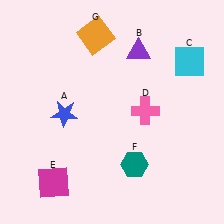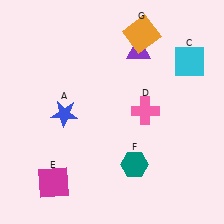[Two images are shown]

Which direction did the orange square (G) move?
The orange square (G) moved right.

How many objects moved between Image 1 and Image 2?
1 object moved between the two images.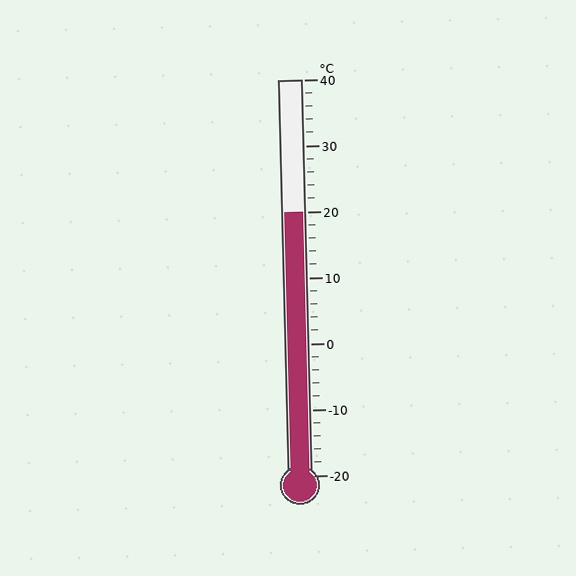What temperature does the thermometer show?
The thermometer shows approximately 20°C.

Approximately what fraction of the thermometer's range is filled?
The thermometer is filled to approximately 65% of its range.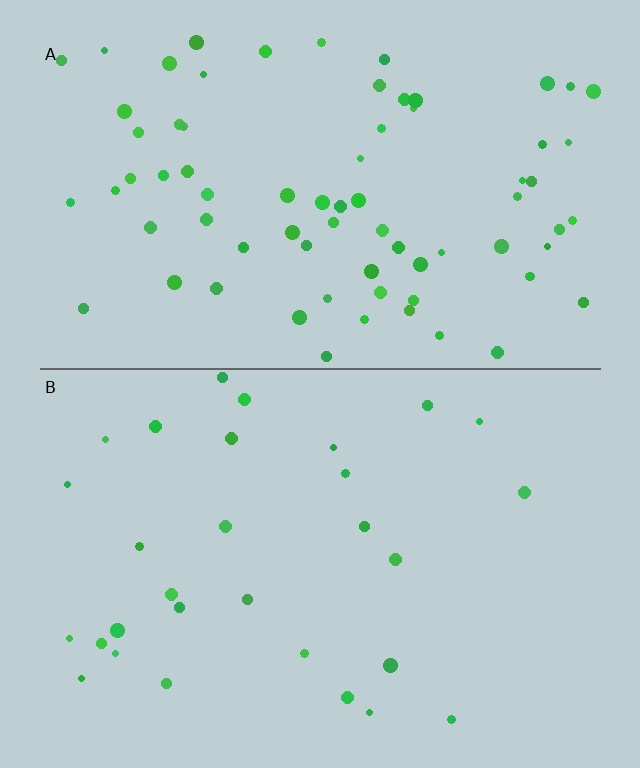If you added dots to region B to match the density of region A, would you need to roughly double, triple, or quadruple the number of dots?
Approximately double.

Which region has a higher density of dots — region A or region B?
A (the top).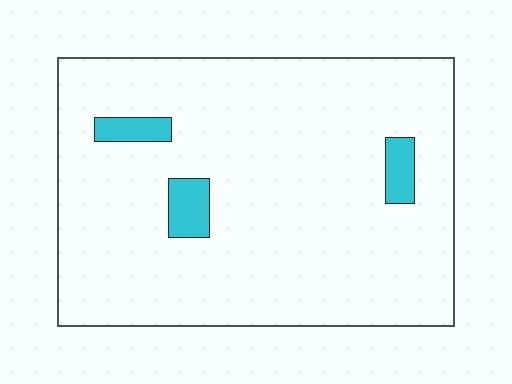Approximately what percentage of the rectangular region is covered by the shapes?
Approximately 5%.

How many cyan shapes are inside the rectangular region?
3.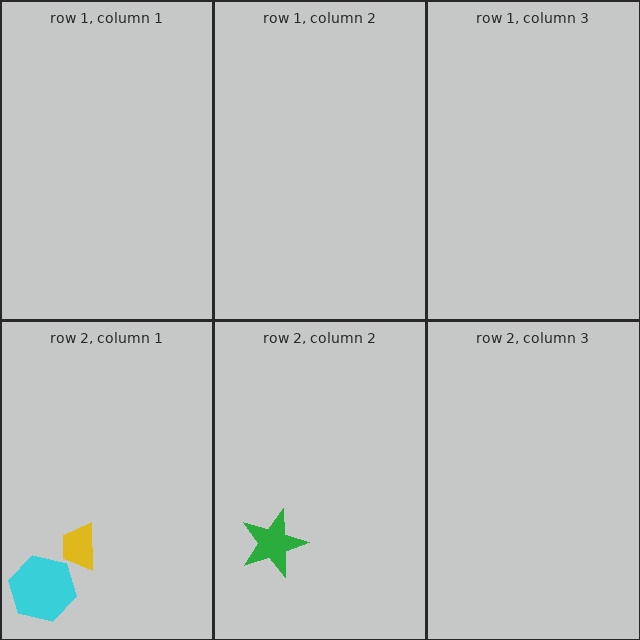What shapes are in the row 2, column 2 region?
The green star.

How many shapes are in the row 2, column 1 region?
2.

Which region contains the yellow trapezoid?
The row 2, column 1 region.